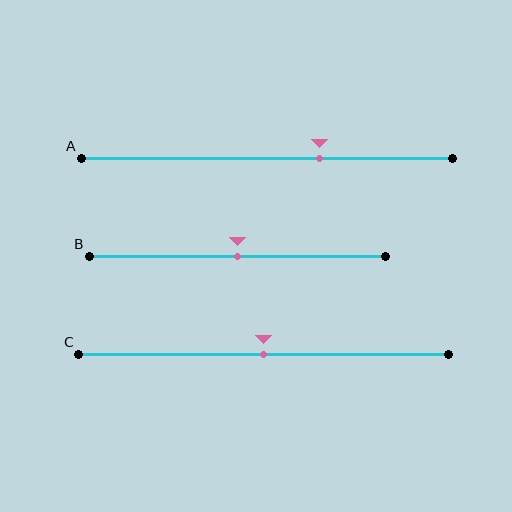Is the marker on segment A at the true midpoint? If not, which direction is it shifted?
No, the marker on segment A is shifted to the right by about 14% of the segment length.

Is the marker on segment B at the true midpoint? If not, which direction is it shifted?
Yes, the marker on segment B is at the true midpoint.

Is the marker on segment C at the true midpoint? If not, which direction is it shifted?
Yes, the marker on segment C is at the true midpoint.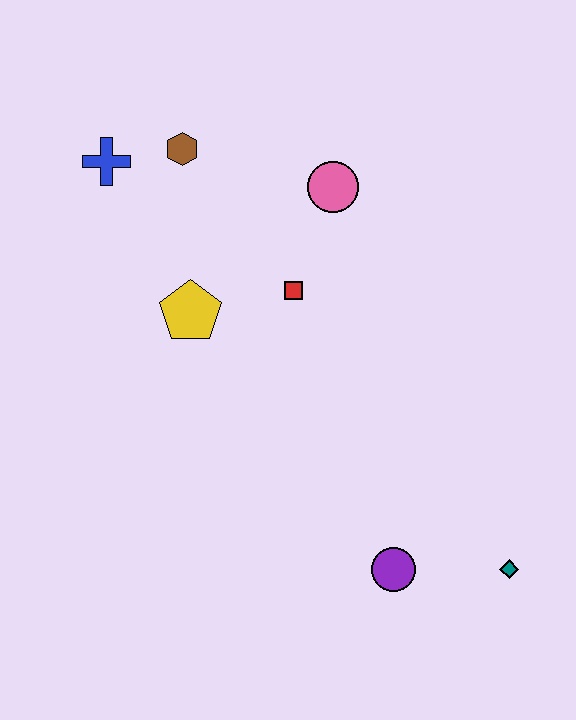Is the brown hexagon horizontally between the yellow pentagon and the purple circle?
No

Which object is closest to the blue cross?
The brown hexagon is closest to the blue cross.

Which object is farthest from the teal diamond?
The blue cross is farthest from the teal diamond.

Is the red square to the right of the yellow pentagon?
Yes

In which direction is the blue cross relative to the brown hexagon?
The blue cross is to the left of the brown hexagon.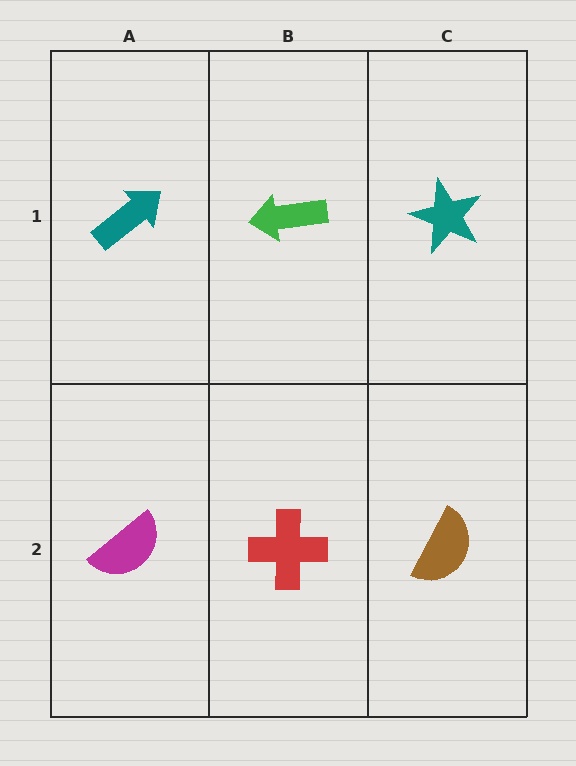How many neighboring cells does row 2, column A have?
2.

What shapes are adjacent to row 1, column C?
A brown semicircle (row 2, column C), a green arrow (row 1, column B).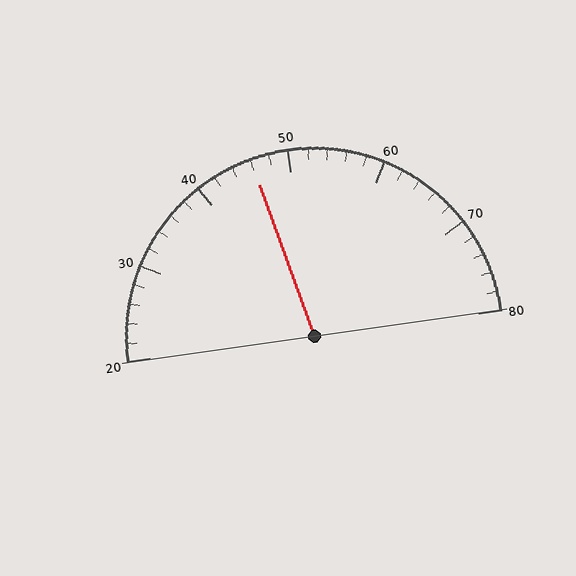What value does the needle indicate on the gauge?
The needle indicates approximately 46.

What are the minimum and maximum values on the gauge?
The gauge ranges from 20 to 80.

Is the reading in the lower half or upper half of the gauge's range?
The reading is in the lower half of the range (20 to 80).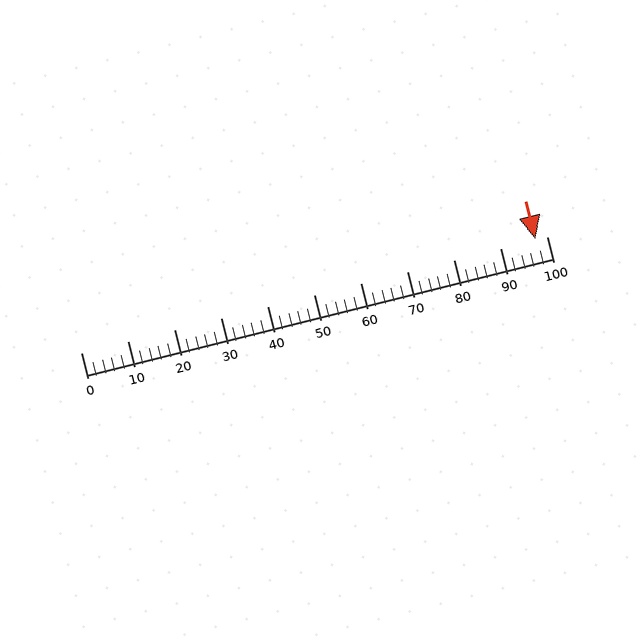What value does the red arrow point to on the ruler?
The red arrow points to approximately 98.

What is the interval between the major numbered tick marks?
The major tick marks are spaced 10 units apart.